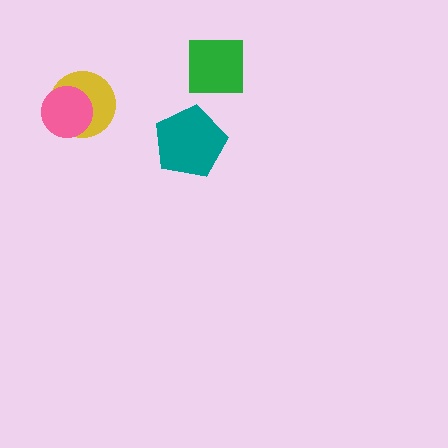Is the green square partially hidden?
No, no other shape covers it.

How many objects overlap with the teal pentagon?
0 objects overlap with the teal pentagon.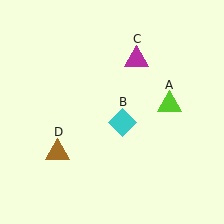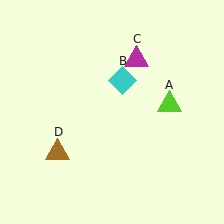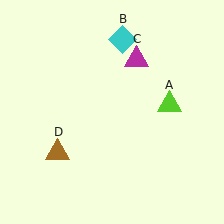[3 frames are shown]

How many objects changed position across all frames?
1 object changed position: cyan diamond (object B).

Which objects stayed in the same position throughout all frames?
Lime triangle (object A) and magenta triangle (object C) and brown triangle (object D) remained stationary.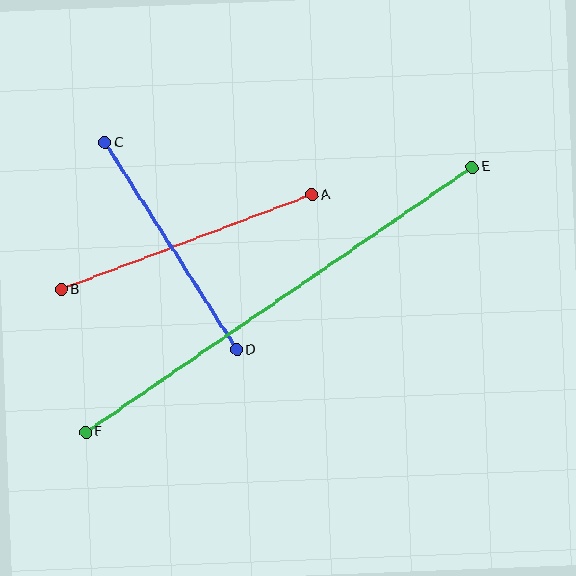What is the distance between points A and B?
The distance is approximately 268 pixels.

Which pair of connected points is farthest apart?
Points E and F are farthest apart.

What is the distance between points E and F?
The distance is approximately 469 pixels.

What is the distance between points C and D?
The distance is approximately 245 pixels.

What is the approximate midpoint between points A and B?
The midpoint is at approximately (186, 242) pixels.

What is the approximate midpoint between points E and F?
The midpoint is at approximately (279, 299) pixels.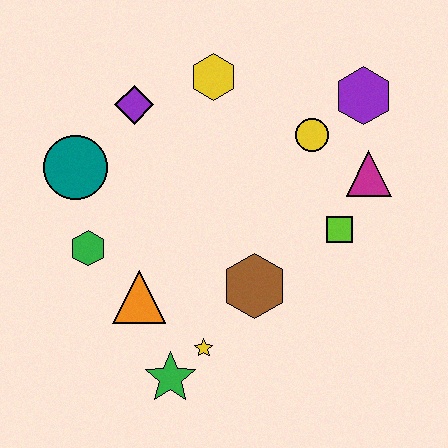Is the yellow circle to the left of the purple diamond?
No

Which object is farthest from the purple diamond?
The green star is farthest from the purple diamond.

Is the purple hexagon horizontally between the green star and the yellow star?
No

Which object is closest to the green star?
The yellow star is closest to the green star.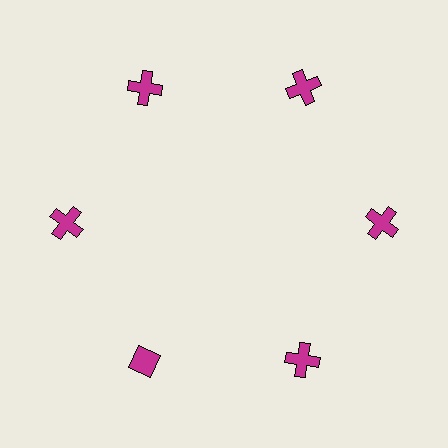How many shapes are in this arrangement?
There are 6 shapes arranged in a ring pattern.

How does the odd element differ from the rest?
It has a different shape: diamond instead of cross.